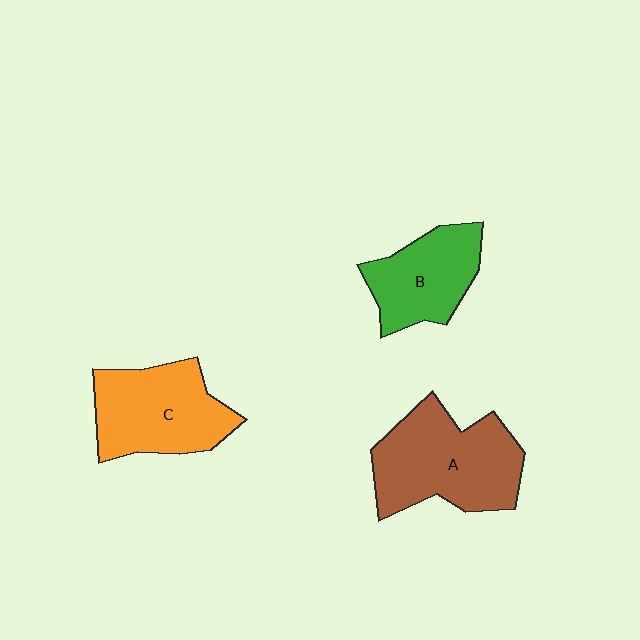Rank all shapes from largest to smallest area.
From largest to smallest: A (brown), C (orange), B (green).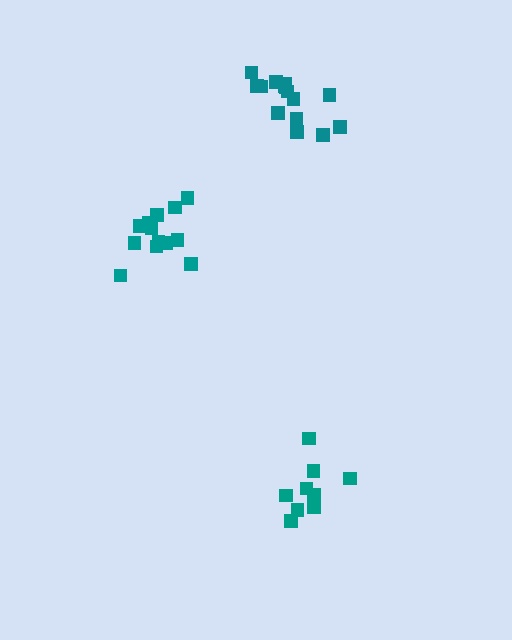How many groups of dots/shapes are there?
There are 3 groups.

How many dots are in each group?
Group 1: 15 dots, Group 2: 9 dots, Group 3: 13 dots (37 total).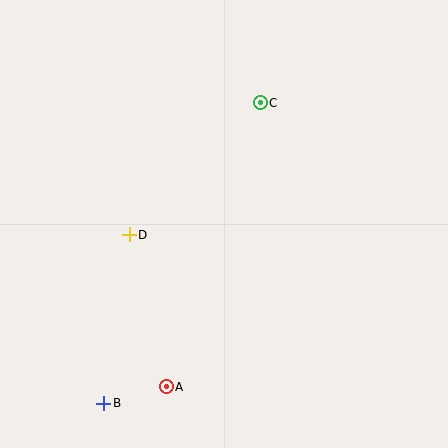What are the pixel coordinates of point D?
Point D is at (129, 235).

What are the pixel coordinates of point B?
Point B is at (104, 403).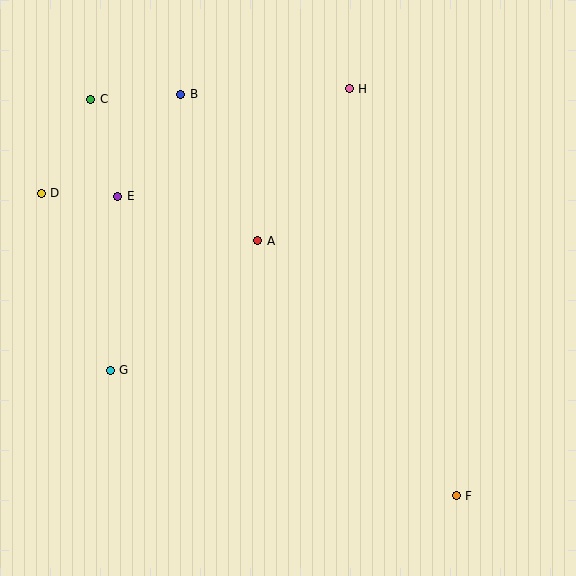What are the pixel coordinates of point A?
Point A is at (258, 241).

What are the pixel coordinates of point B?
Point B is at (181, 94).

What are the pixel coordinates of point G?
Point G is at (110, 370).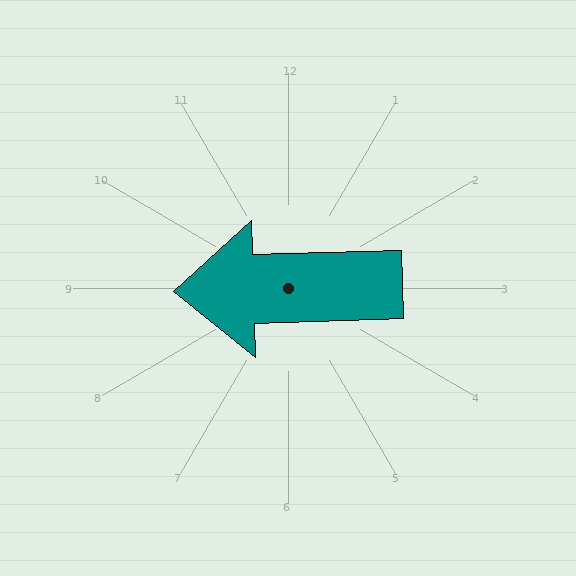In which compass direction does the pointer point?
West.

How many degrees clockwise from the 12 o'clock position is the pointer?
Approximately 268 degrees.